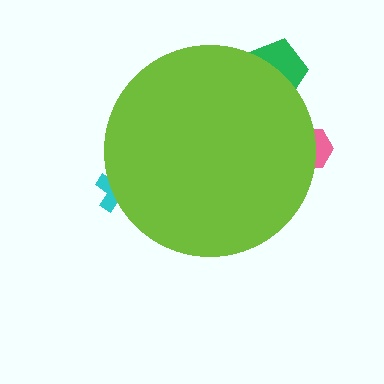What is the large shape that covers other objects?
A lime circle.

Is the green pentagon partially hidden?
Yes, the green pentagon is partially hidden behind the lime circle.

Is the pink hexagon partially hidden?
Yes, the pink hexagon is partially hidden behind the lime circle.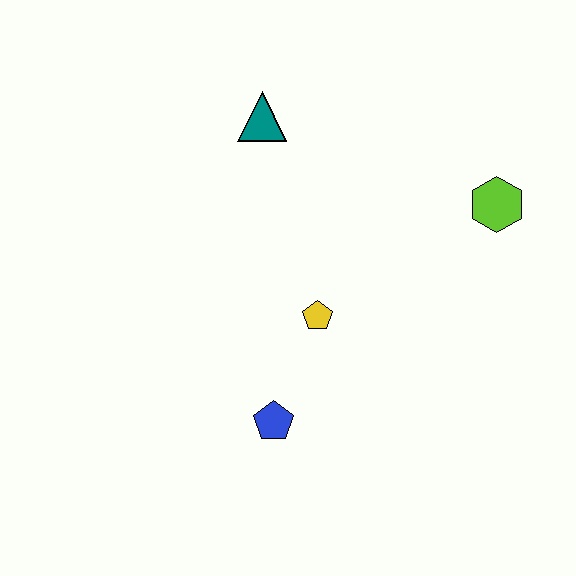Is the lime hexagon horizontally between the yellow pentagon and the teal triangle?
No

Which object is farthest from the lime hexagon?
The blue pentagon is farthest from the lime hexagon.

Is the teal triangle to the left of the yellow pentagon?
Yes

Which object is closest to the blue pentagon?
The yellow pentagon is closest to the blue pentagon.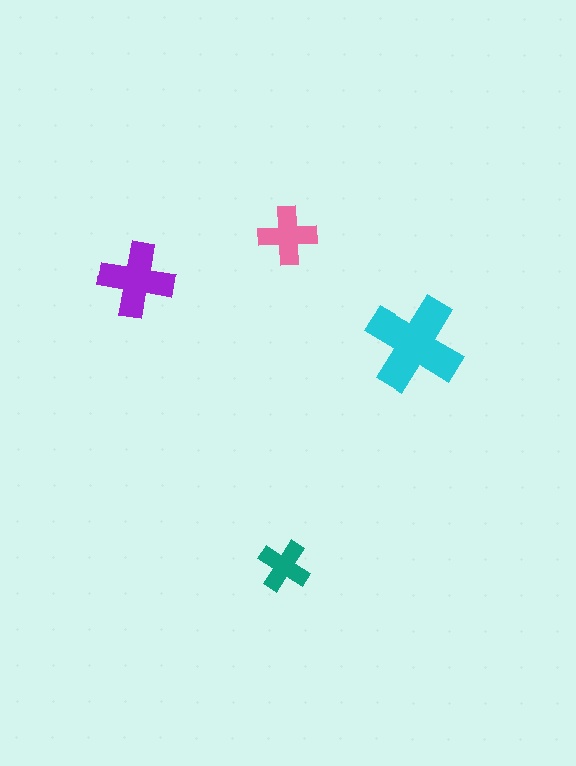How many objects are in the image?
There are 4 objects in the image.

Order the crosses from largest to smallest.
the cyan one, the purple one, the pink one, the teal one.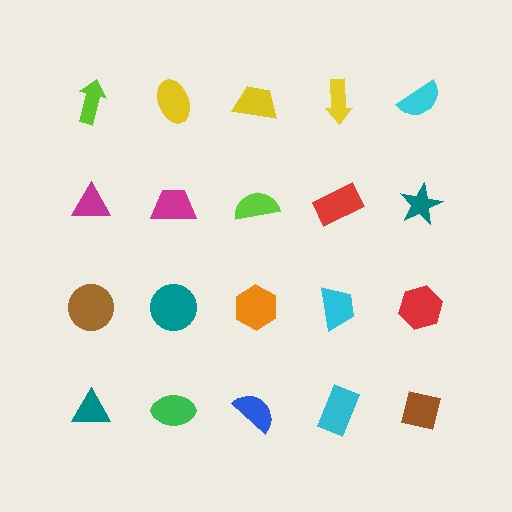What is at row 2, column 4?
A red rectangle.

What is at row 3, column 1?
A brown circle.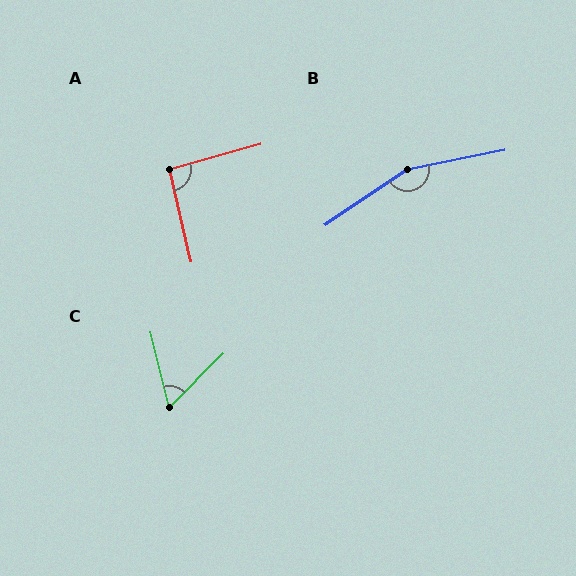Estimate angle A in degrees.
Approximately 92 degrees.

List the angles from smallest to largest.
C (59°), A (92°), B (157°).